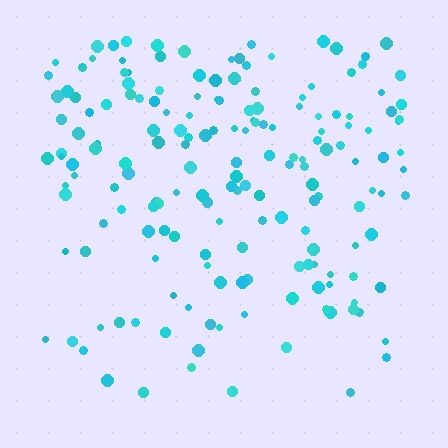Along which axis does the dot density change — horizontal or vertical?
Vertical.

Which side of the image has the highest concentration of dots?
The top.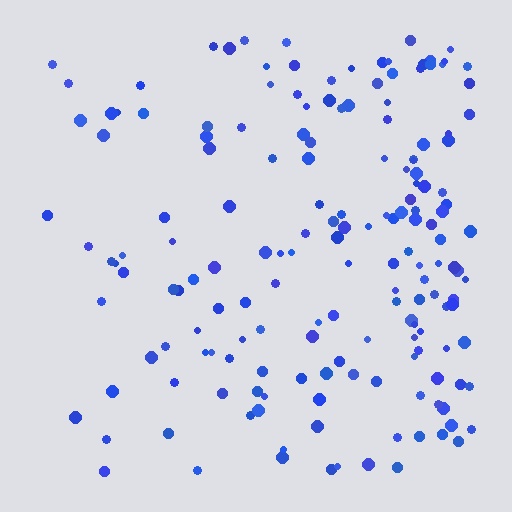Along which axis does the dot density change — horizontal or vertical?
Horizontal.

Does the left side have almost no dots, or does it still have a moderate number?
Still a moderate number, just noticeably fewer than the right.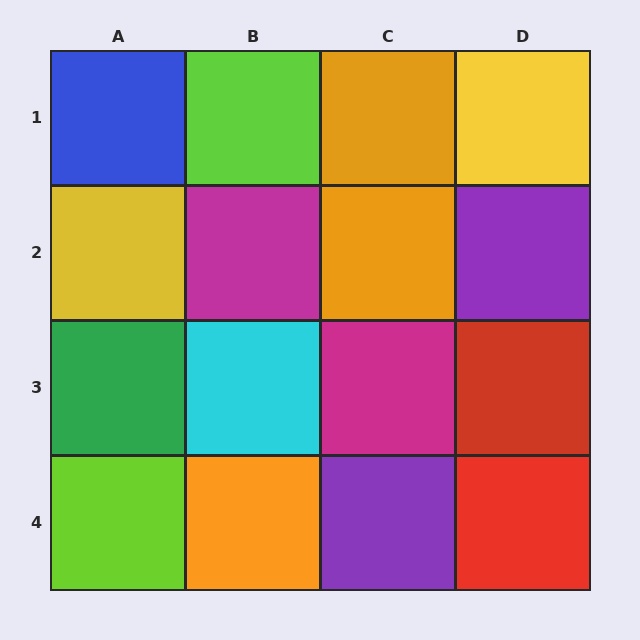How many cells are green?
1 cell is green.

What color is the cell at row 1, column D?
Yellow.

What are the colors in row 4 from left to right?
Lime, orange, purple, red.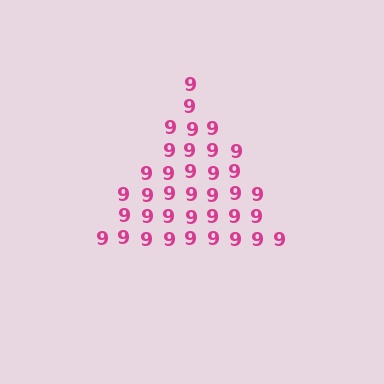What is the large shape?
The large shape is a triangle.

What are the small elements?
The small elements are digit 9's.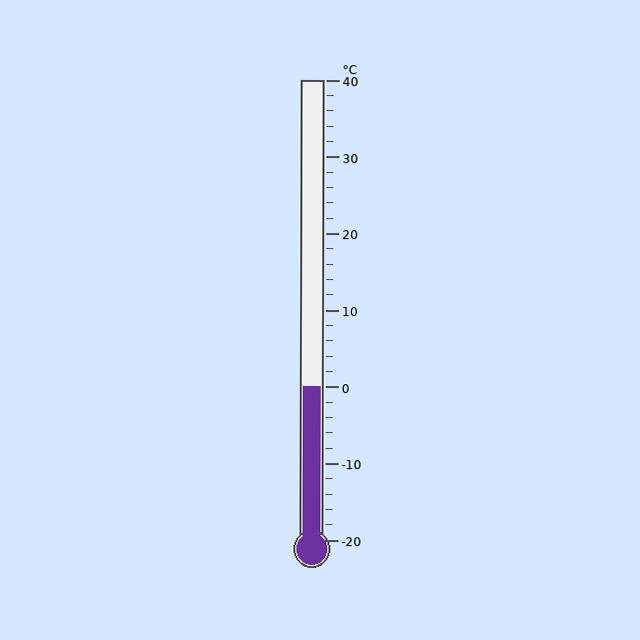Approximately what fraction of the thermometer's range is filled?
The thermometer is filled to approximately 35% of its range.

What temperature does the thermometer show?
The thermometer shows approximately 0°C.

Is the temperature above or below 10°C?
The temperature is below 10°C.